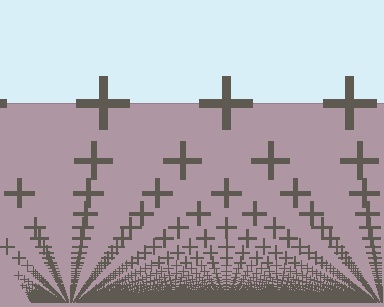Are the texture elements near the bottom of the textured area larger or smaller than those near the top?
Smaller. The gradient is inverted — elements near the bottom are smaller and denser.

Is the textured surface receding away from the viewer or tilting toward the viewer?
The surface appears to tilt toward the viewer. Texture elements get larger and sparser toward the top.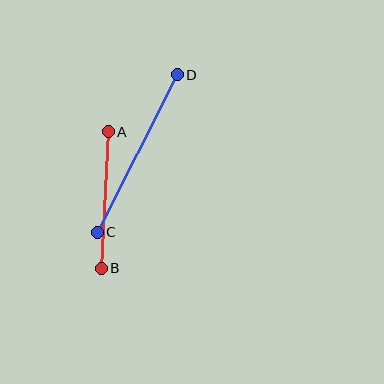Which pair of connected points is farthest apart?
Points C and D are farthest apart.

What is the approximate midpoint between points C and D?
The midpoint is at approximately (137, 153) pixels.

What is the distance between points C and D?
The distance is approximately 177 pixels.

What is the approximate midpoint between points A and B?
The midpoint is at approximately (105, 200) pixels.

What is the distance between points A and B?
The distance is approximately 137 pixels.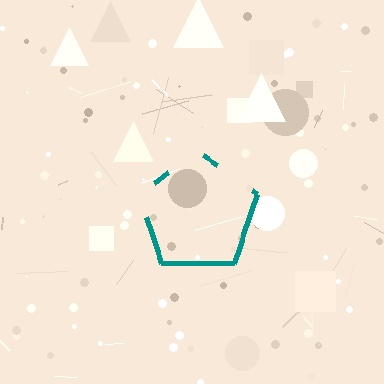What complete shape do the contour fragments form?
The contour fragments form a pentagon.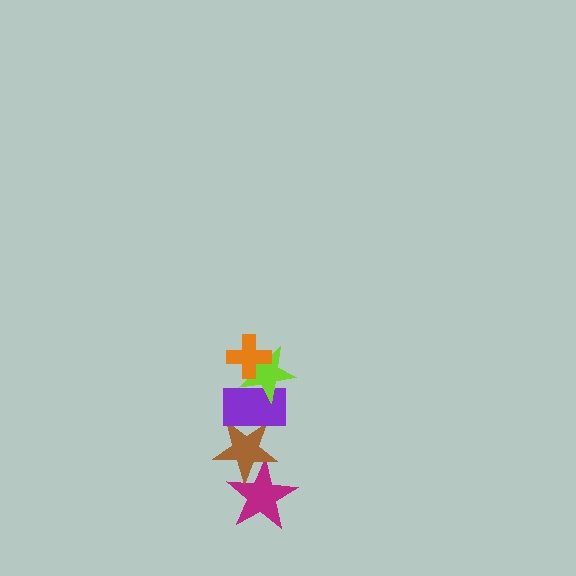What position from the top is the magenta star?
The magenta star is 5th from the top.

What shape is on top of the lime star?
The orange cross is on top of the lime star.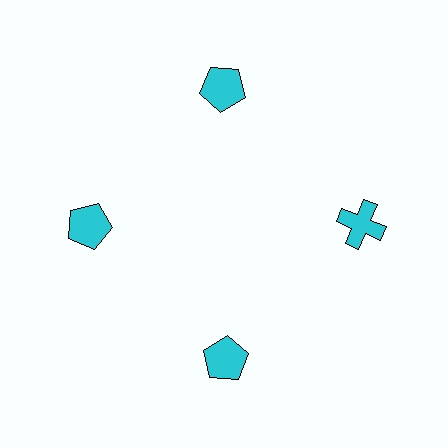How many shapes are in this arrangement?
There are 4 shapes arranged in a ring pattern.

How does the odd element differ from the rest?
It has a different shape: cross instead of pentagon.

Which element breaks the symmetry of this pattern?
The cyan cross at roughly the 3 o'clock position breaks the symmetry. All other shapes are cyan pentagons.